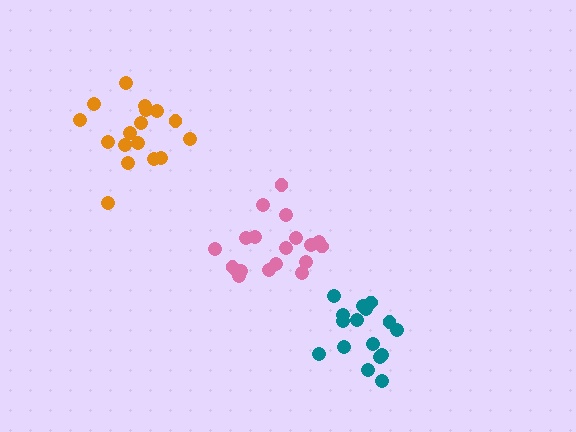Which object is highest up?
The orange cluster is topmost.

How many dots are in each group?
Group 1: 17 dots, Group 2: 19 dots, Group 3: 16 dots (52 total).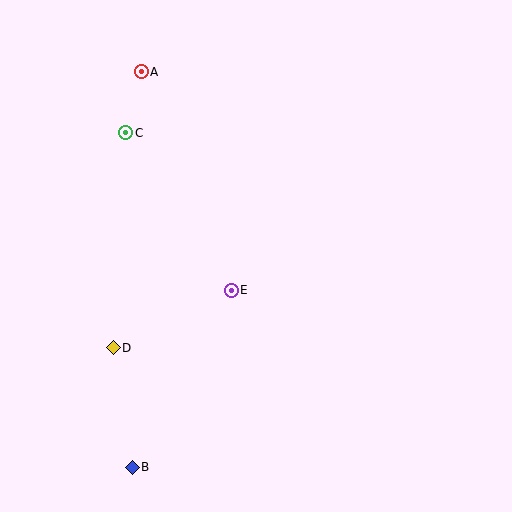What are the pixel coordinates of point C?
Point C is at (126, 133).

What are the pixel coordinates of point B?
Point B is at (132, 467).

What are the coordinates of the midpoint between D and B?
The midpoint between D and B is at (123, 407).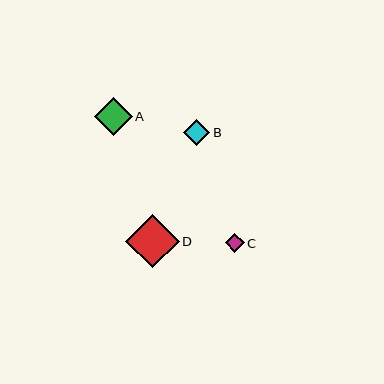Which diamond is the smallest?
Diamond C is the smallest with a size of approximately 19 pixels.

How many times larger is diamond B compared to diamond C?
Diamond B is approximately 1.4 times the size of diamond C.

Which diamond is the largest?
Diamond D is the largest with a size of approximately 53 pixels.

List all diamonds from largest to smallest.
From largest to smallest: D, A, B, C.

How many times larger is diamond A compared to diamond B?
Diamond A is approximately 1.5 times the size of diamond B.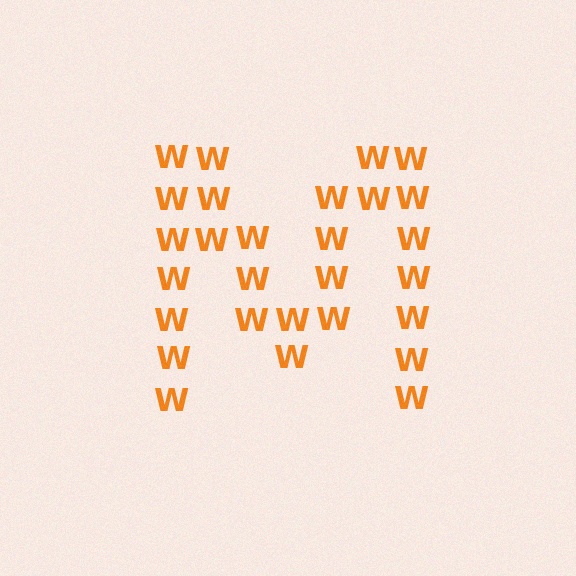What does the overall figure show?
The overall figure shows the letter M.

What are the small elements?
The small elements are letter W's.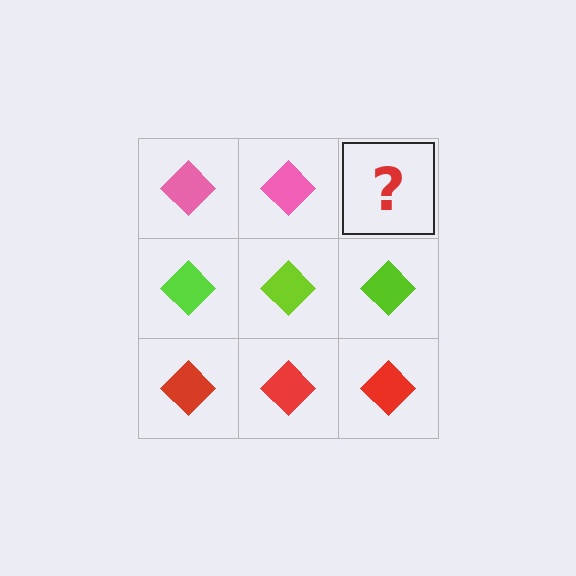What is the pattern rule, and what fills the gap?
The rule is that each row has a consistent color. The gap should be filled with a pink diamond.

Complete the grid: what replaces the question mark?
The question mark should be replaced with a pink diamond.